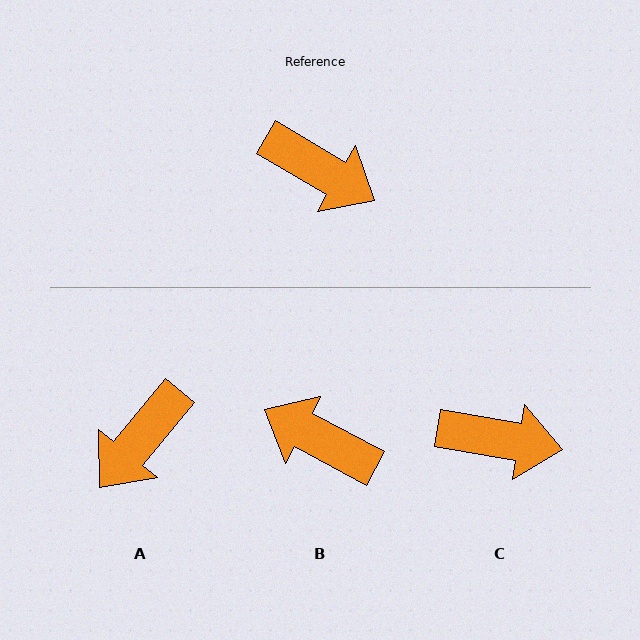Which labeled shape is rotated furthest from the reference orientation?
B, about 177 degrees away.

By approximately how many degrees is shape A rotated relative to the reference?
Approximately 99 degrees clockwise.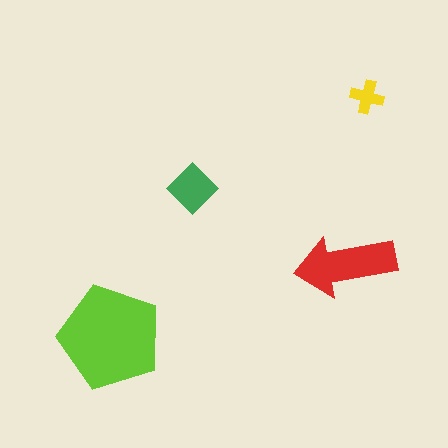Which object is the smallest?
The yellow cross.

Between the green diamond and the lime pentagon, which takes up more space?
The lime pentagon.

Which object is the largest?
The lime pentagon.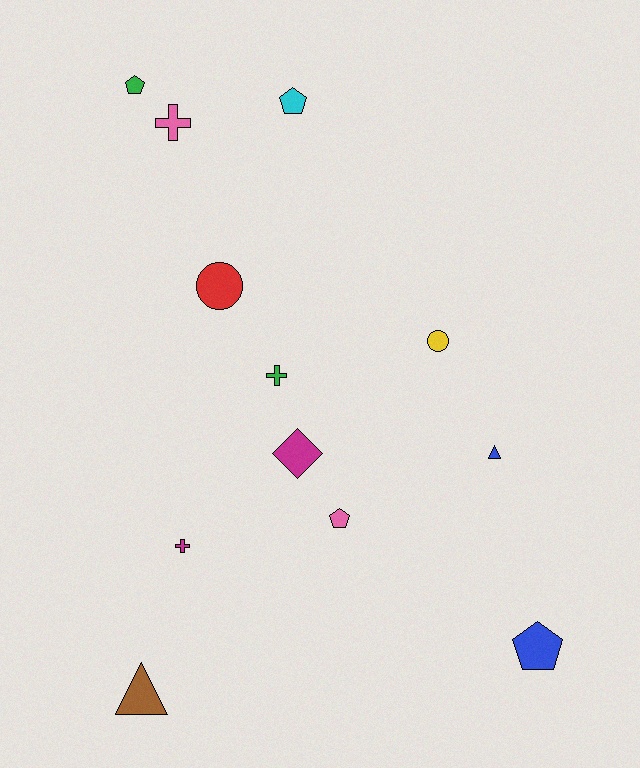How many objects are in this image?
There are 12 objects.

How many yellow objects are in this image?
There is 1 yellow object.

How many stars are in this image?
There are no stars.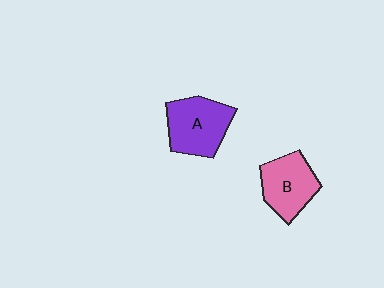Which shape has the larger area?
Shape A (purple).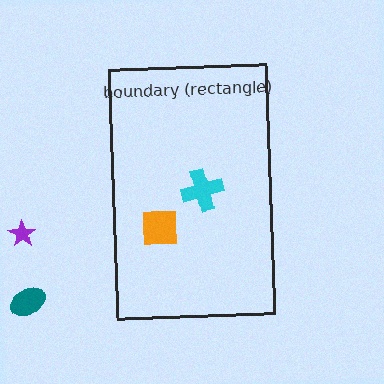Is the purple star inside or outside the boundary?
Outside.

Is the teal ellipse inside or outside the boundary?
Outside.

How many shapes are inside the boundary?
2 inside, 2 outside.